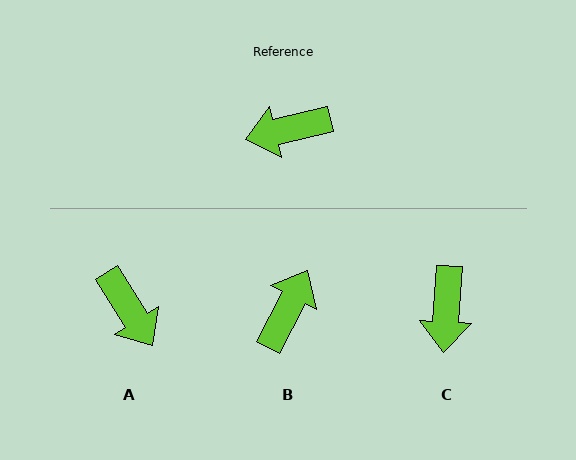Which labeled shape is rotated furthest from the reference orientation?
B, about 131 degrees away.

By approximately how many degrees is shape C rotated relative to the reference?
Approximately 73 degrees counter-clockwise.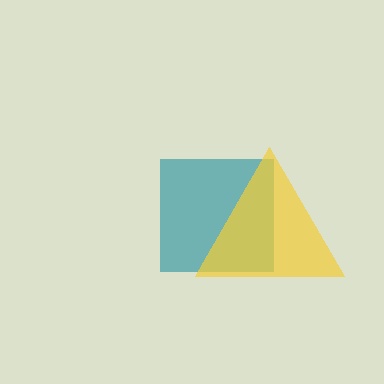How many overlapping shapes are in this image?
There are 2 overlapping shapes in the image.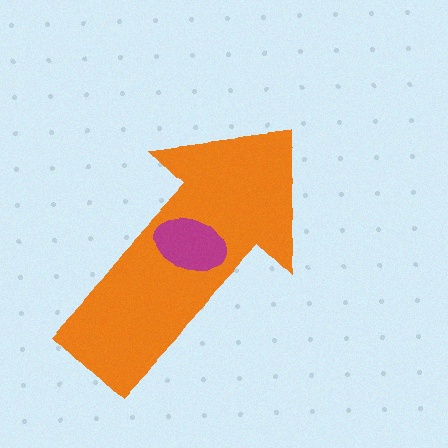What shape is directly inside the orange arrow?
The magenta ellipse.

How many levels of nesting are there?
2.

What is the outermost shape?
The orange arrow.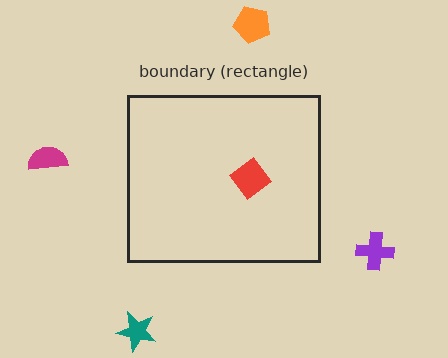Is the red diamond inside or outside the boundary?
Inside.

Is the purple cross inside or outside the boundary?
Outside.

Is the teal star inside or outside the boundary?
Outside.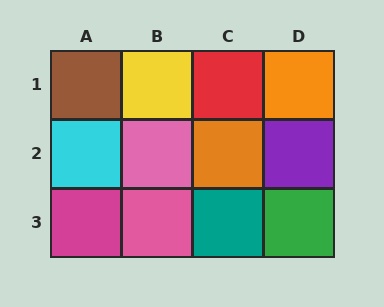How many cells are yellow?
1 cell is yellow.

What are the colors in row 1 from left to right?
Brown, yellow, red, orange.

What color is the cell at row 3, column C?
Teal.